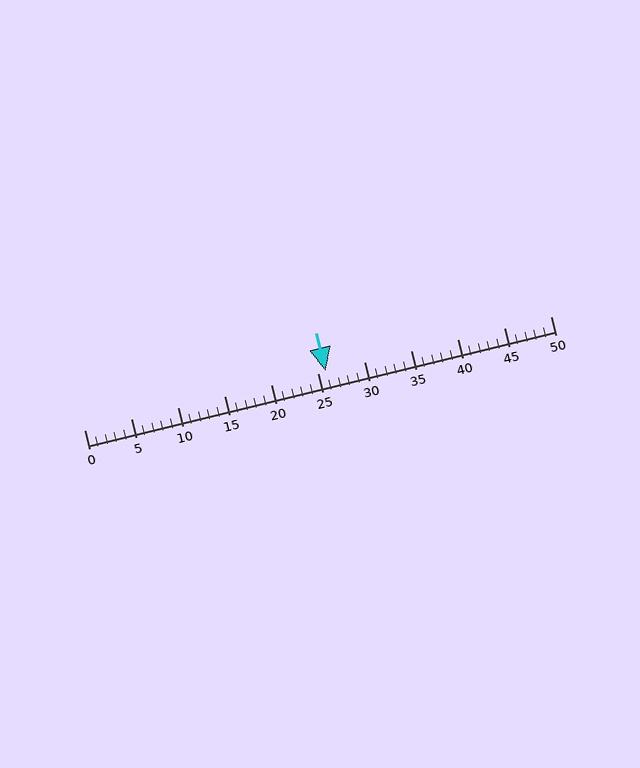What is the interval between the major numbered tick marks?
The major tick marks are spaced 5 units apart.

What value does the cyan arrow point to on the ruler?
The cyan arrow points to approximately 26.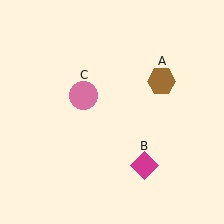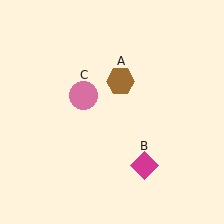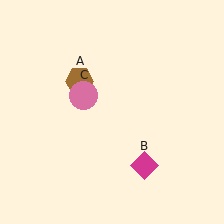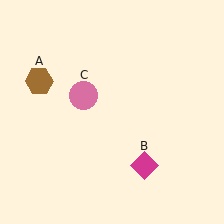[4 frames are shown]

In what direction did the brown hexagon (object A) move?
The brown hexagon (object A) moved left.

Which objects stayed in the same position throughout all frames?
Magenta diamond (object B) and pink circle (object C) remained stationary.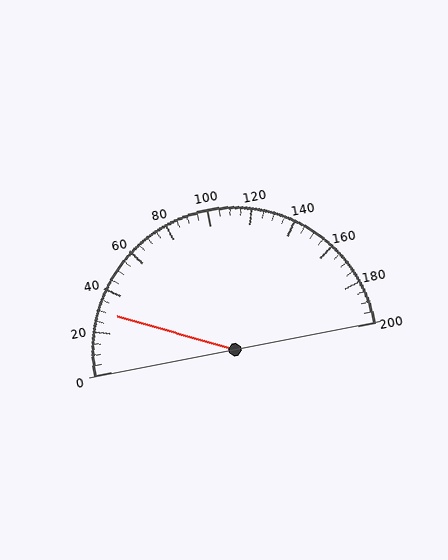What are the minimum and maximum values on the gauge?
The gauge ranges from 0 to 200.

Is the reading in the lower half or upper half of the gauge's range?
The reading is in the lower half of the range (0 to 200).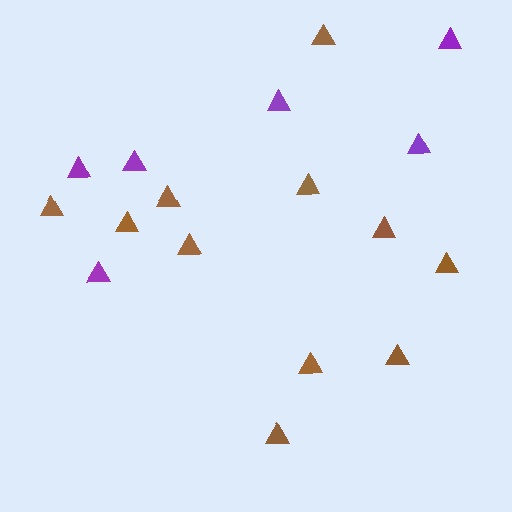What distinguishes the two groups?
There are 2 groups: one group of brown triangles (11) and one group of purple triangles (6).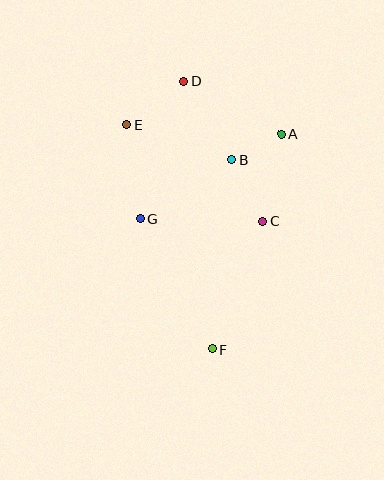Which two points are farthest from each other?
Points D and F are farthest from each other.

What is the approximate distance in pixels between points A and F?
The distance between A and F is approximately 226 pixels.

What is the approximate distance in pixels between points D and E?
The distance between D and E is approximately 71 pixels.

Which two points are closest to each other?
Points A and B are closest to each other.